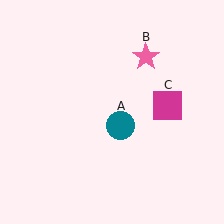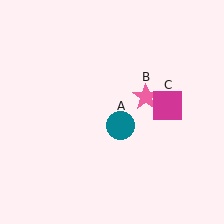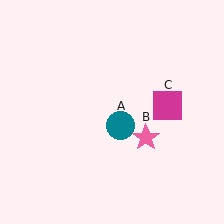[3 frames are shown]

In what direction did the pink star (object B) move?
The pink star (object B) moved down.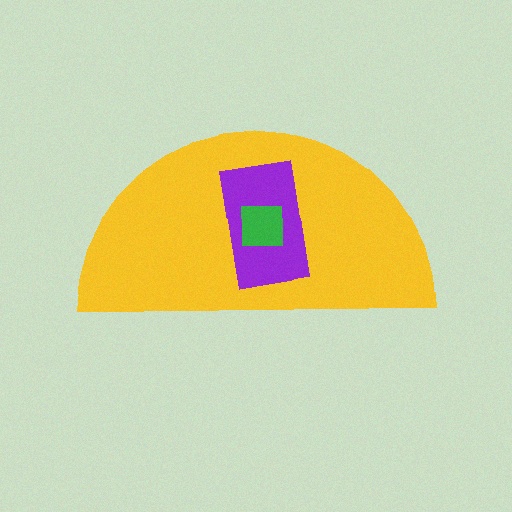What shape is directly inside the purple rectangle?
The green square.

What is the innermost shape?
The green square.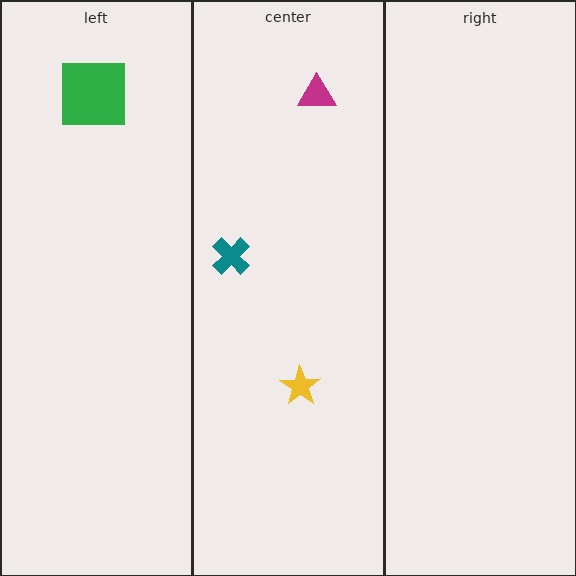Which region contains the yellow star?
The center region.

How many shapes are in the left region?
1.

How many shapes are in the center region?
3.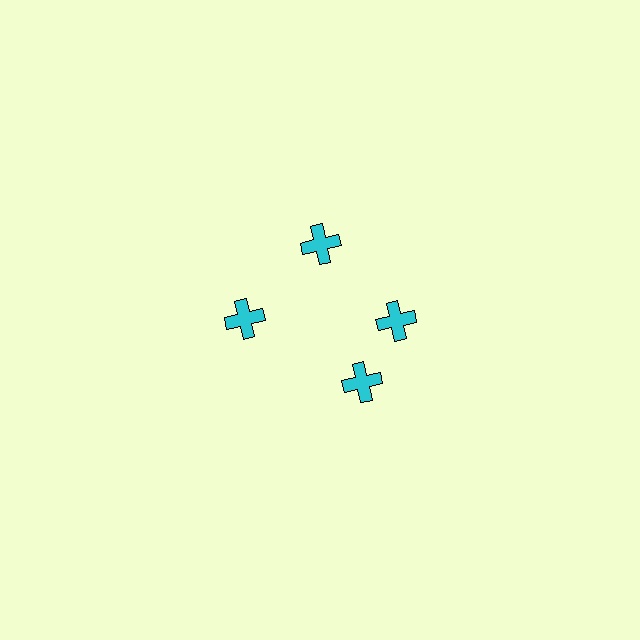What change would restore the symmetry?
The symmetry would be restored by rotating it back into even spacing with its neighbors so that all 4 crosses sit at equal angles and equal distance from the center.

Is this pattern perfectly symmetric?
No. The 4 cyan crosses are arranged in a ring, but one element near the 6 o'clock position is rotated out of alignment along the ring, breaking the 4-fold rotational symmetry.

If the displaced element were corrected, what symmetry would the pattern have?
It would have 4-fold rotational symmetry — the pattern would map onto itself every 90 degrees.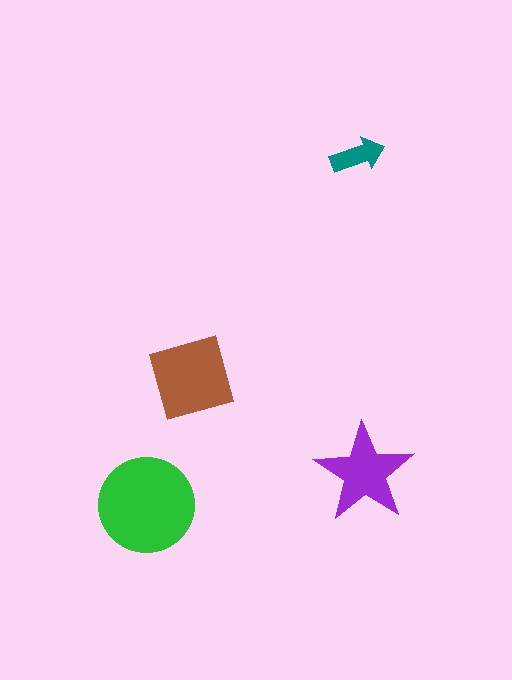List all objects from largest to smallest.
The green circle, the brown diamond, the purple star, the teal arrow.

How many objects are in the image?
There are 4 objects in the image.